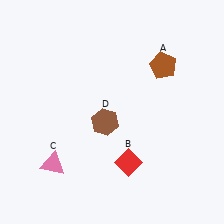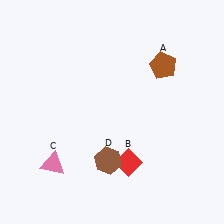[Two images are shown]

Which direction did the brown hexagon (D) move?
The brown hexagon (D) moved down.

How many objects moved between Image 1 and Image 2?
1 object moved between the two images.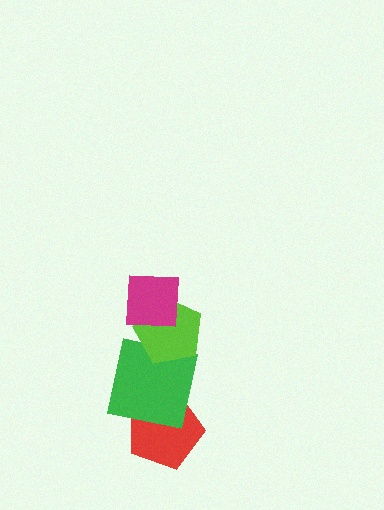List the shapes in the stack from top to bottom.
From top to bottom: the magenta square, the lime pentagon, the green square, the red pentagon.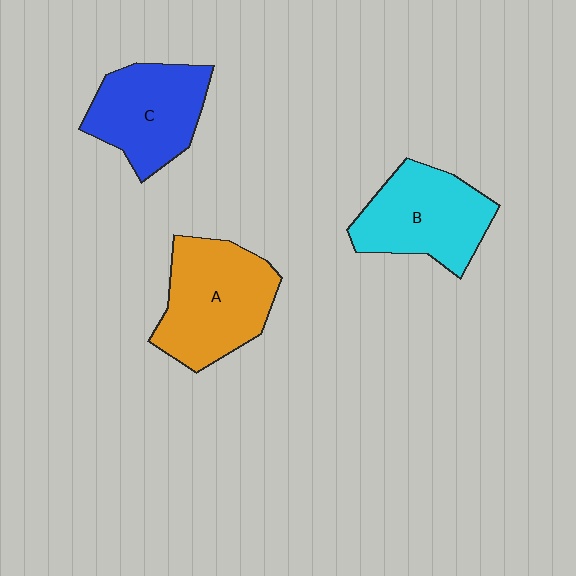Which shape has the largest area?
Shape A (orange).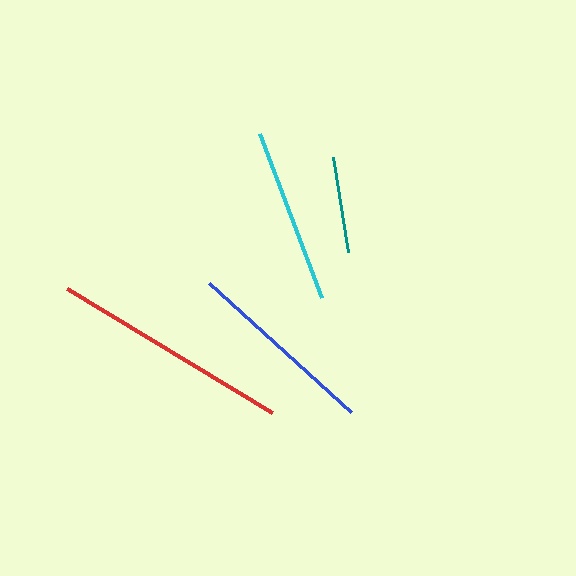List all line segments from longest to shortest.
From longest to shortest: red, blue, cyan, teal.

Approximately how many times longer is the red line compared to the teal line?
The red line is approximately 2.5 times the length of the teal line.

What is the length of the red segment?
The red segment is approximately 240 pixels long.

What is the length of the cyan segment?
The cyan segment is approximately 175 pixels long.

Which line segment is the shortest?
The teal line is the shortest at approximately 96 pixels.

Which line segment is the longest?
The red line is the longest at approximately 240 pixels.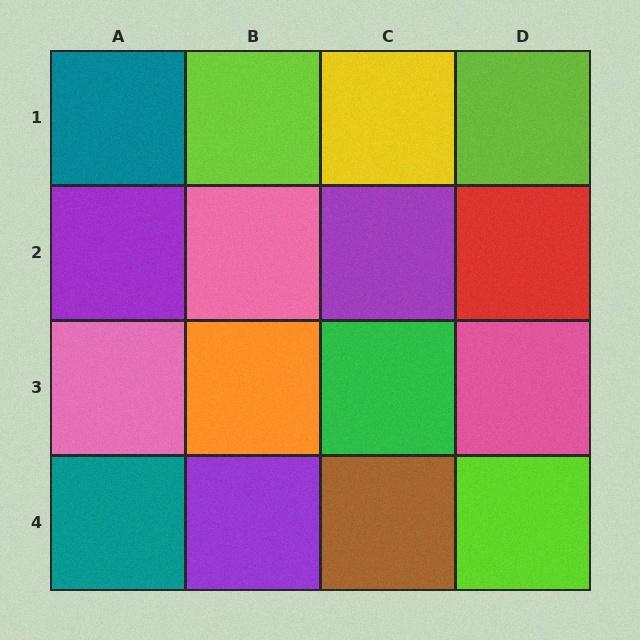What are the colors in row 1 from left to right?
Teal, lime, yellow, lime.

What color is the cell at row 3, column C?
Green.